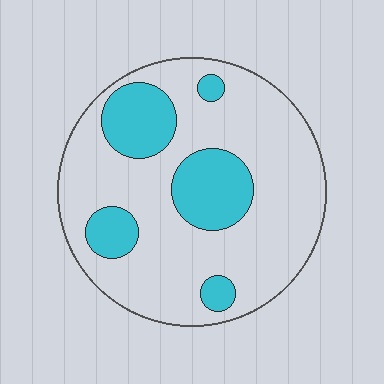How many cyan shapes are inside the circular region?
5.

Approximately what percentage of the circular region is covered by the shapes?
Approximately 25%.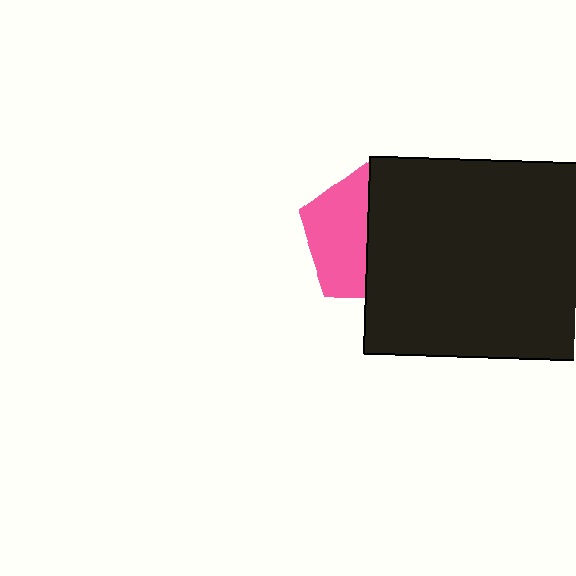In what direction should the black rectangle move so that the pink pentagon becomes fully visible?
The black rectangle should move right. That is the shortest direction to clear the overlap and leave the pink pentagon fully visible.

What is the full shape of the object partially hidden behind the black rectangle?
The partially hidden object is a pink pentagon.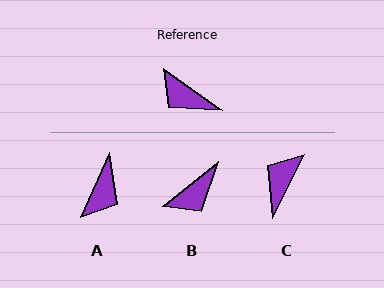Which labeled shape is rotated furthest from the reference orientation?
A, about 102 degrees away.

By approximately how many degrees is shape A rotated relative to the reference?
Approximately 102 degrees counter-clockwise.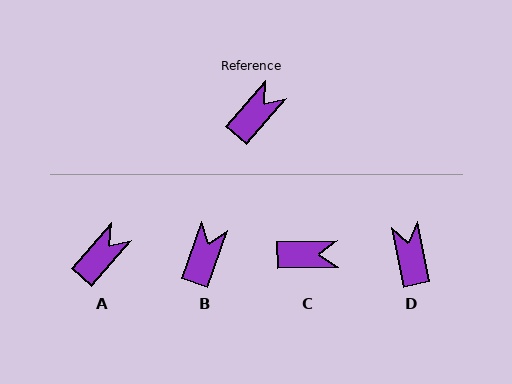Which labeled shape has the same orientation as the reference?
A.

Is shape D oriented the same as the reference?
No, it is off by about 53 degrees.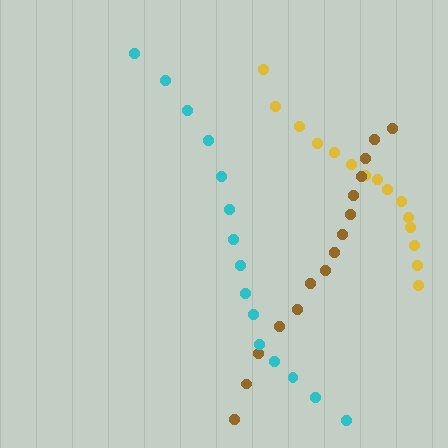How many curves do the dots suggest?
There are 3 distinct paths.